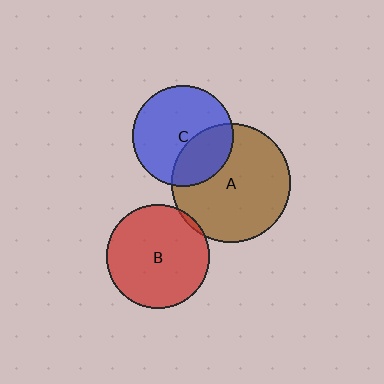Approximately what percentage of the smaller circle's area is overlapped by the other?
Approximately 5%.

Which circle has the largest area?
Circle A (brown).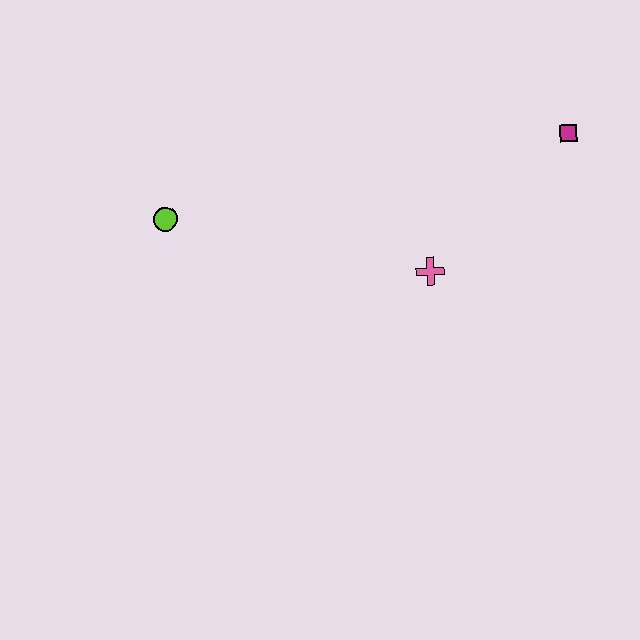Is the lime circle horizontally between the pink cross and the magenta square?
No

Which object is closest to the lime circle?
The pink cross is closest to the lime circle.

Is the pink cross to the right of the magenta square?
No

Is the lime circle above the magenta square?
No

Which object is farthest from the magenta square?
The lime circle is farthest from the magenta square.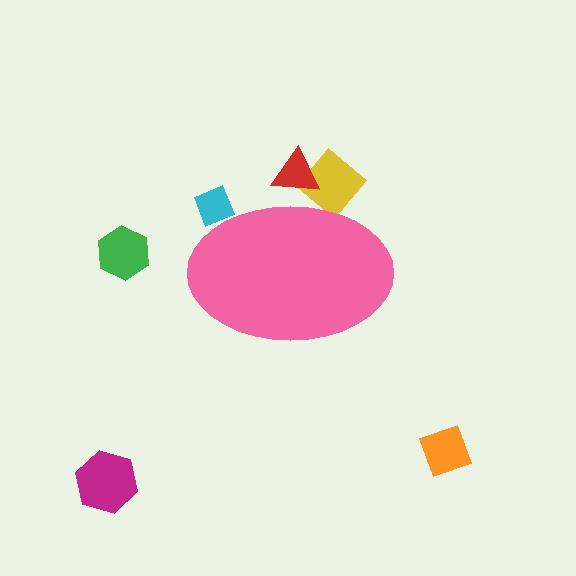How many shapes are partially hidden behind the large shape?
3 shapes are partially hidden.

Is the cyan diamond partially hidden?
Yes, the cyan diamond is partially hidden behind the pink ellipse.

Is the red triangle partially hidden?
Yes, the red triangle is partially hidden behind the pink ellipse.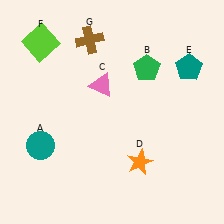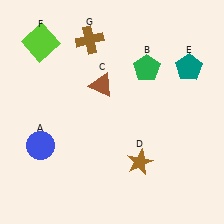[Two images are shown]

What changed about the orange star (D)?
In Image 1, D is orange. In Image 2, it changed to brown.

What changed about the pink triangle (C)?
In Image 1, C is pink. In Image 2, it changed to brown.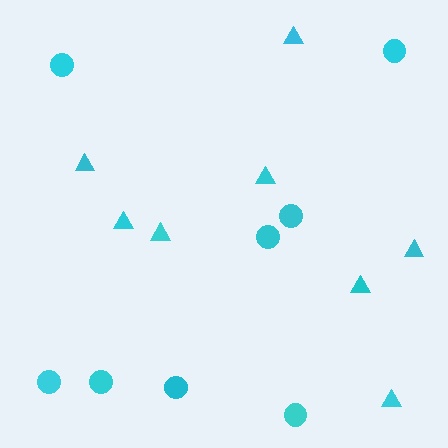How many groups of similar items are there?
There are 2 groups: one group of triangles (8) and one group of circles (8).